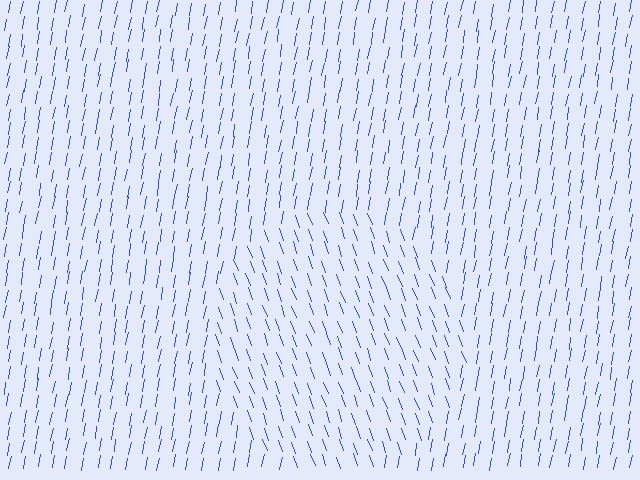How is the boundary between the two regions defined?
The boundary is defined purely by a change in line orientation (approximately 30 degrees difference). All lines are the same color and thickness.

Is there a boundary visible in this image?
Yes, there is a texture boundary formed by a change in line orientation.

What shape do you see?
I see a circle.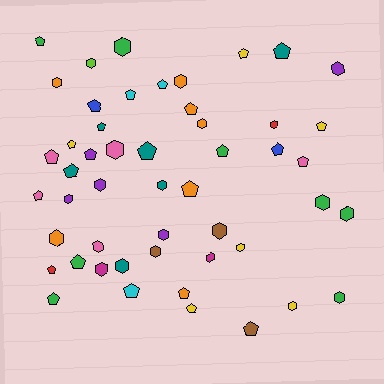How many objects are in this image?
There are 50 objects.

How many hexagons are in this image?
There are 24 hexagons.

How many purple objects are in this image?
There are 5 purple objects.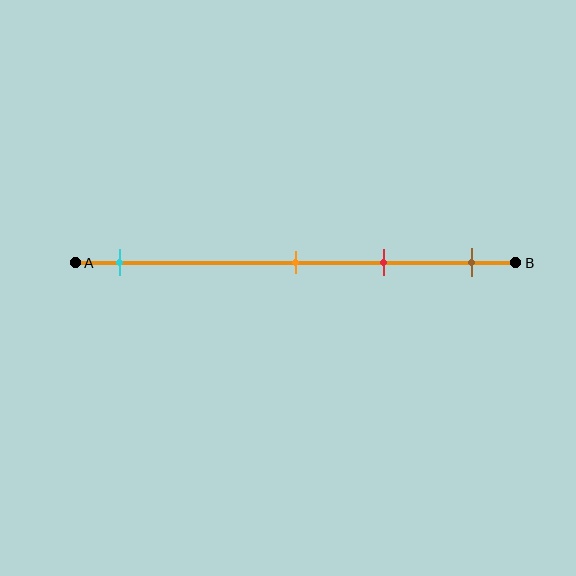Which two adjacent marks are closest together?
The orange and red marks are the closest adjacent pair.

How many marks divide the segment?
There are 4 marks dividing the segment.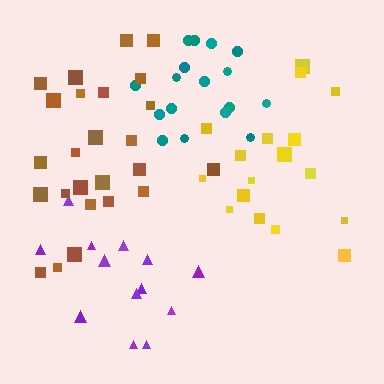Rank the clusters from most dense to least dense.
teal, yellow, brown, purple.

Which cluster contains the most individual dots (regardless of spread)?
Brown (25).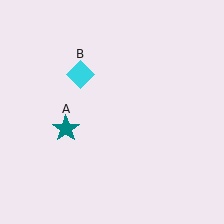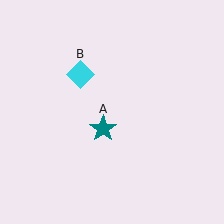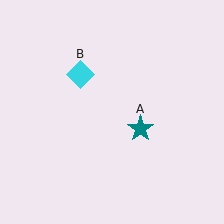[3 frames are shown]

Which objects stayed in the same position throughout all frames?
Cyan diamond (object B) remained stationary.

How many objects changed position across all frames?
1 object changed position: teal star (object A).